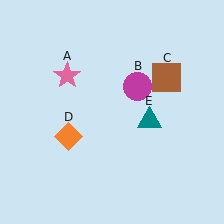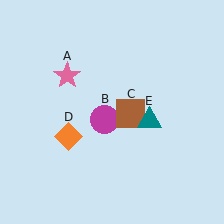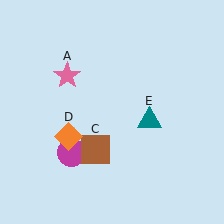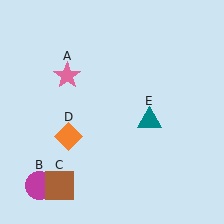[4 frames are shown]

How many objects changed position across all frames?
2 objects changed position: magenta circle (object B), brown square (object C).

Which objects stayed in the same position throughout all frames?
Pink star (object A) and orange diamond (object D) and teal triangle (object E) remained stationary.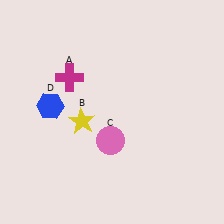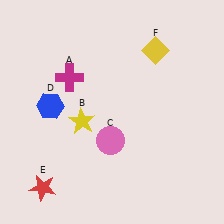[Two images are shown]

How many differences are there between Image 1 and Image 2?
There are 2 differences between the two images.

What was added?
A red star (E), a yellow diamond (F) were added in Image 2.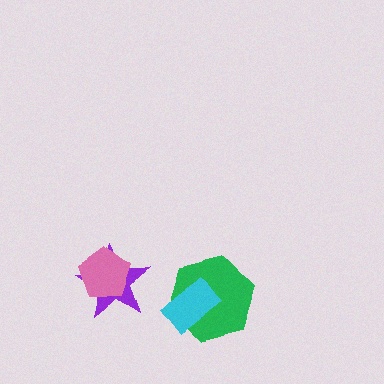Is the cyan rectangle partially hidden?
No, no other shape covers it.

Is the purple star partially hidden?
Yes, it is partially covered by another shape.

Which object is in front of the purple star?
The pink pentagon is in front of the purple star.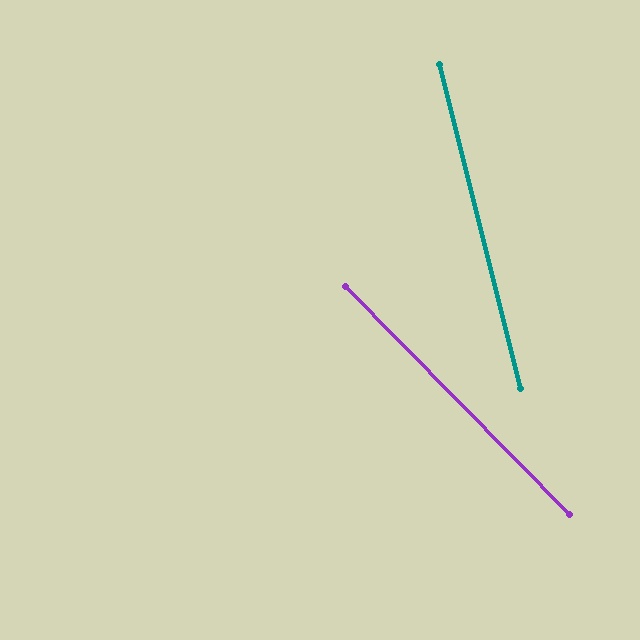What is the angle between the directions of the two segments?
Approximately 30 degrees.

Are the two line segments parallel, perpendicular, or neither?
Neither parallel nor perpendicular — they differ by about 30°.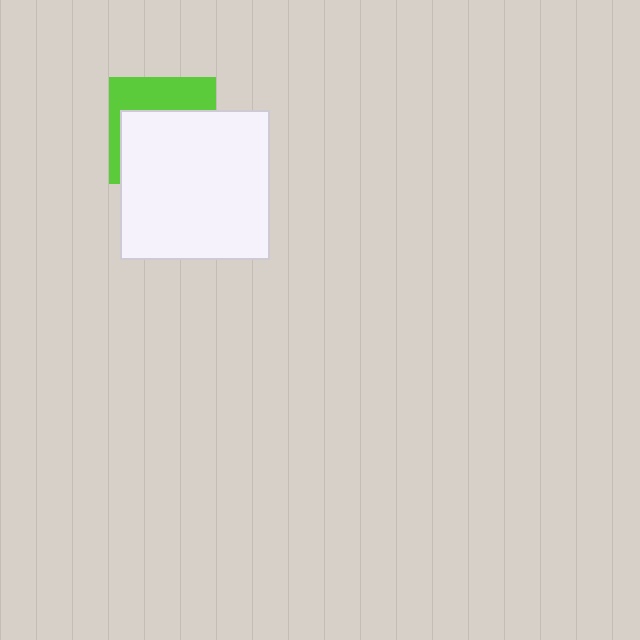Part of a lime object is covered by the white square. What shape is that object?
It is a square.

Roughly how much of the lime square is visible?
A small part of it is visible (roughly 37%).